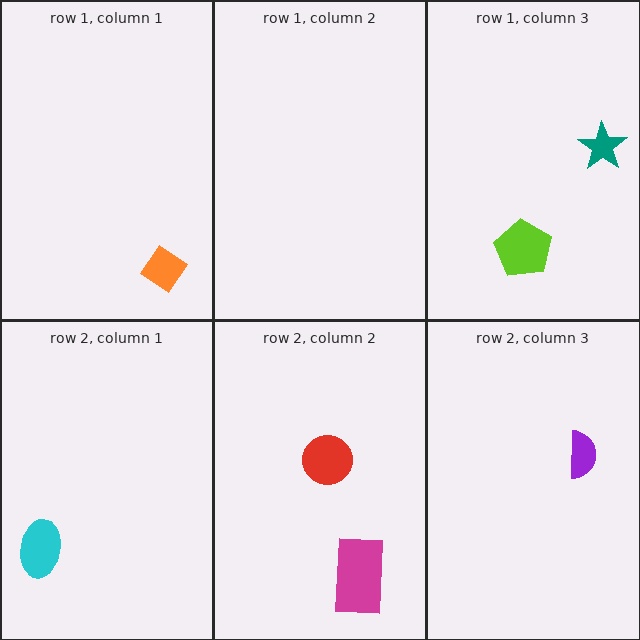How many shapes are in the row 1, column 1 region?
1.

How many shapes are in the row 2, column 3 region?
1.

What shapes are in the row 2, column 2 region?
The red circle, the magenta rectangle.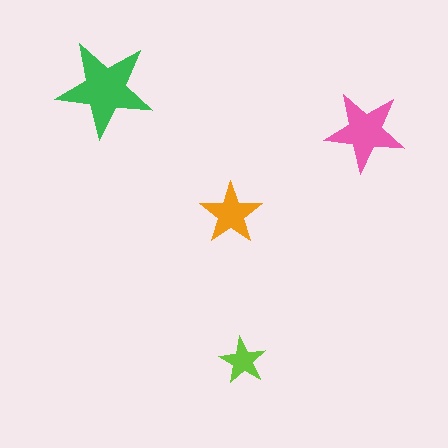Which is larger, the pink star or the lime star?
The pink one.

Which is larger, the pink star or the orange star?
The pink one.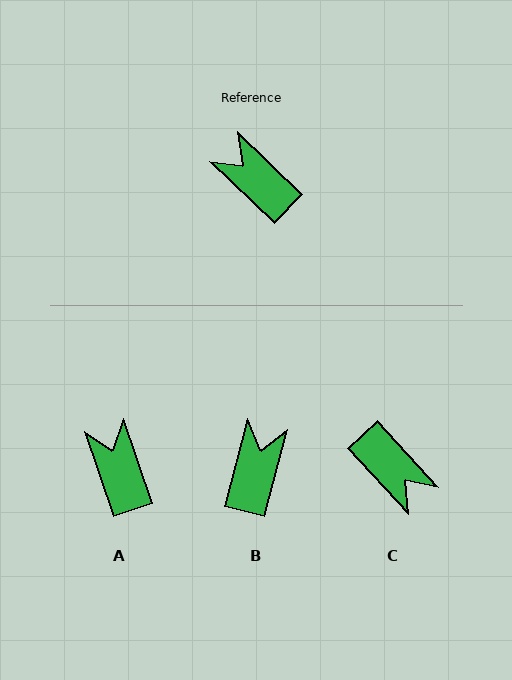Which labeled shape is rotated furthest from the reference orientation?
C, about 176 degrees away.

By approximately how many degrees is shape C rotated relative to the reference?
Approximately 176 degrees counter-clockwise.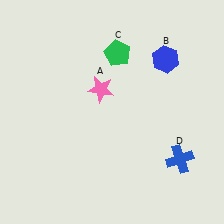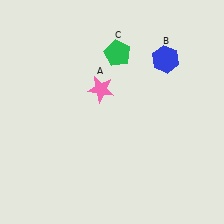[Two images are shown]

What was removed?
The blue cross (D) was removed in Image 2.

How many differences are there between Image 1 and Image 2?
There is 1 difference between the two images.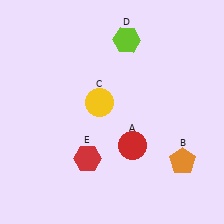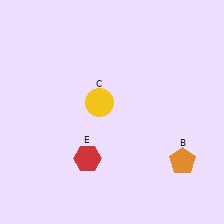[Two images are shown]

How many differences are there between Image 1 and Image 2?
There are 2 differences between the two images.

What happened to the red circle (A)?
The red circle (A) was removed in Image 2. It was in the bottom-right area of Image 1.